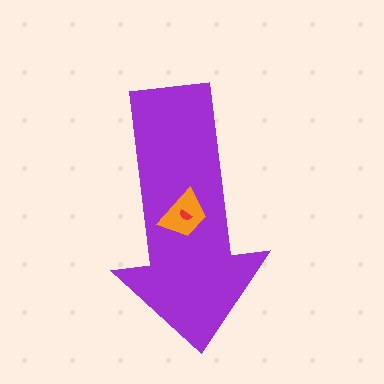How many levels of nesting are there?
3.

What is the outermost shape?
The purple arrow.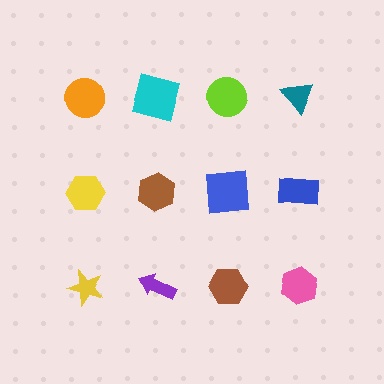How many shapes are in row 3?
4 shapes.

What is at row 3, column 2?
A purple arrow.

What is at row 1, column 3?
A lime circle.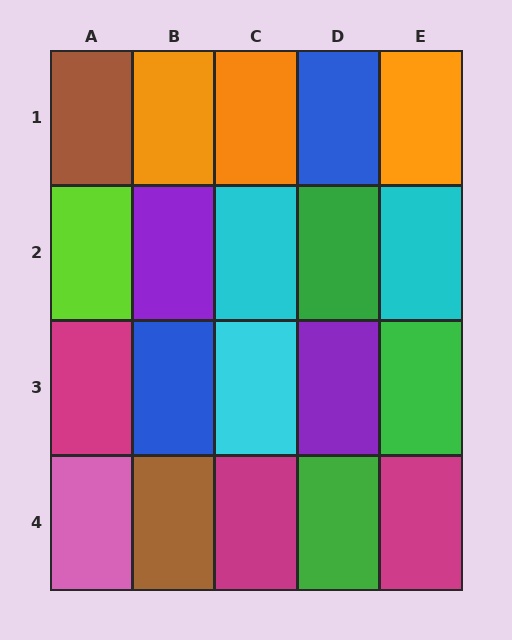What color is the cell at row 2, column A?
Lime.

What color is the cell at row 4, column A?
Pink.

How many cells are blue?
2 cells are blue.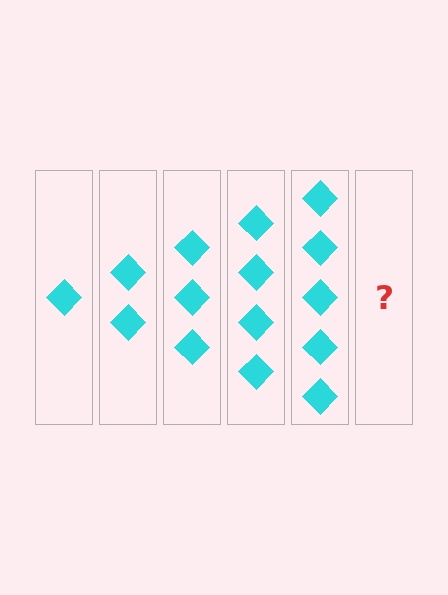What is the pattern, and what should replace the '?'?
The pattern is that each step adds one more diamond. The '?' should be 6 diamonds.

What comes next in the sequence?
The next element should be 6 diamonds.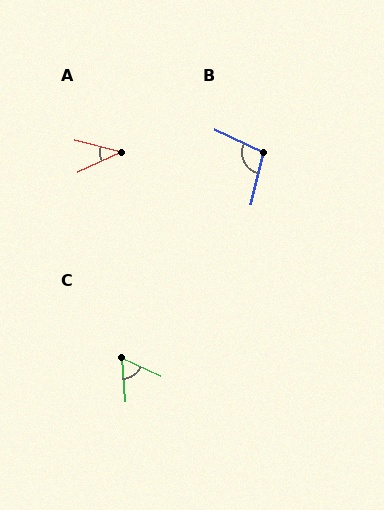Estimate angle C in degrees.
Approximately 61 degrees.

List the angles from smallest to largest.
A (39°), C (61°), B (102°).